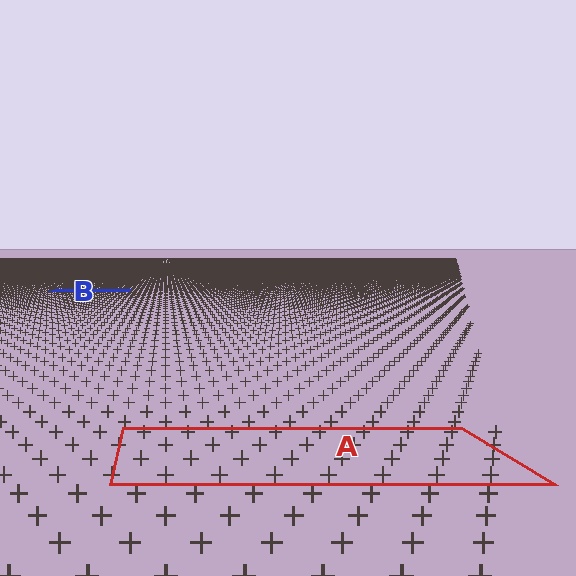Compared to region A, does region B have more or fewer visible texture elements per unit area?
Region B has more texture elements per unit area — they are packed more densely because it is farther away.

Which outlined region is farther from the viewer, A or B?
Region B is farther from the viewer — the texture elements inside it appear smaller and more densely packed.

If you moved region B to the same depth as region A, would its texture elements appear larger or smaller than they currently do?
They would appear larger. At a closer depth, the same texture elements are projected at a bigger on-screen size.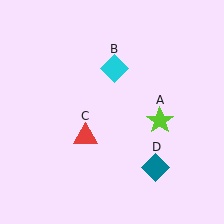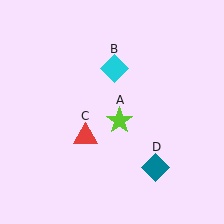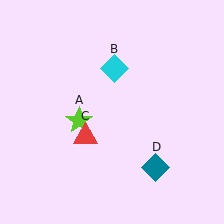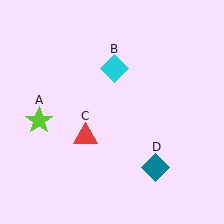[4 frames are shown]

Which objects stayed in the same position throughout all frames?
Cyan diamond (object B) and red triangle (object C) and teal diamond (object D) remained stationary.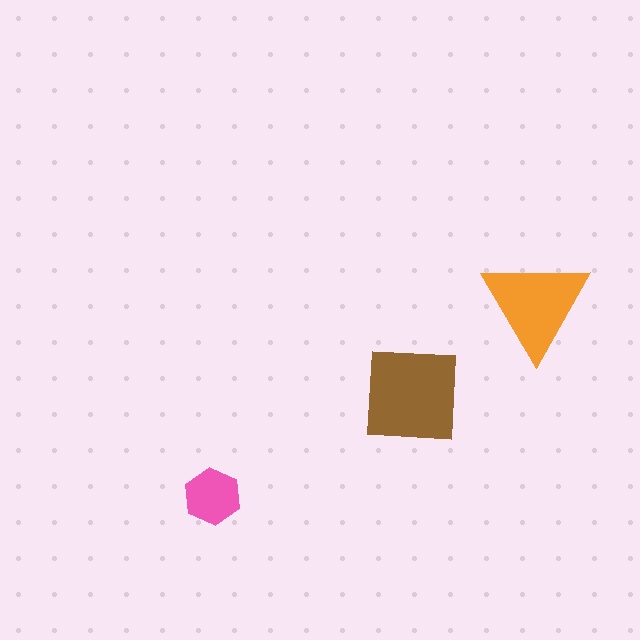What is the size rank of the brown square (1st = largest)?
1st.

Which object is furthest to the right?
The orange triangle is rightmost.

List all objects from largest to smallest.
The brown square, the orange triangle, the pink hexagon.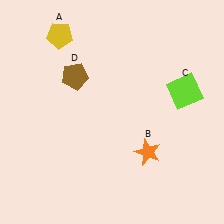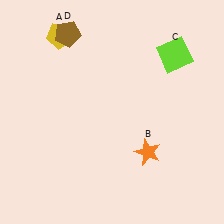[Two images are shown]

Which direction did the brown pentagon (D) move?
The brown pentagon (D) moved up.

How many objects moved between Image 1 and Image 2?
2 objects moved between the two images.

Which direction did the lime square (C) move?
The lime square (C) moved up.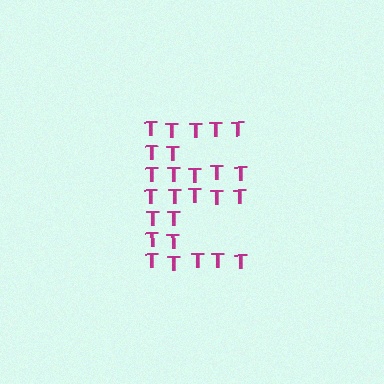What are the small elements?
The small elements are letter T's.